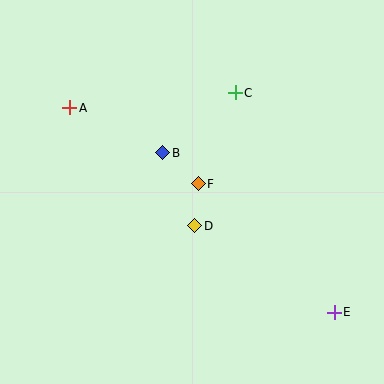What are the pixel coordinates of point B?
Point B is at (163, 153).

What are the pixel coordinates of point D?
Point D is at (195, 226).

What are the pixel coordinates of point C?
Point C is at (235, 93).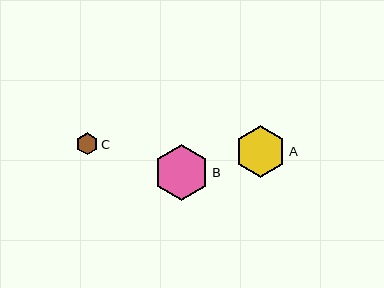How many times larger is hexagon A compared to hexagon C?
Hexagon A is approximately 2.3 times the size of hexagon C.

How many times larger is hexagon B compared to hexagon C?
Hexagon B is approximately 2.5 times the size of hexagon C.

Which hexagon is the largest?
Hexagon B is the largest with a size of approximately 55 pixels.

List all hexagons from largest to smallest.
From largest to smallest: B, A, C.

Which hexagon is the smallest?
Hexagon C is the smallest with a size of approximately 22 pixels.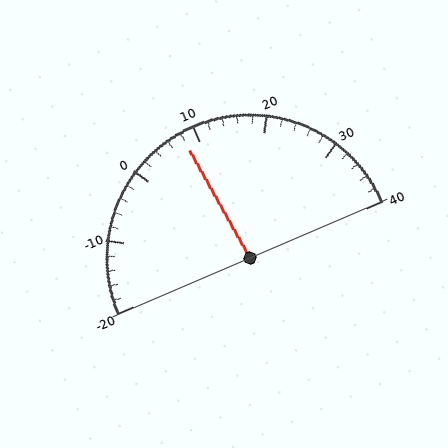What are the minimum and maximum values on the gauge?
The gauge ranges from -20 to 40.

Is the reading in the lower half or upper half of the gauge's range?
The reading is in the lower half of the range (-20 to 40).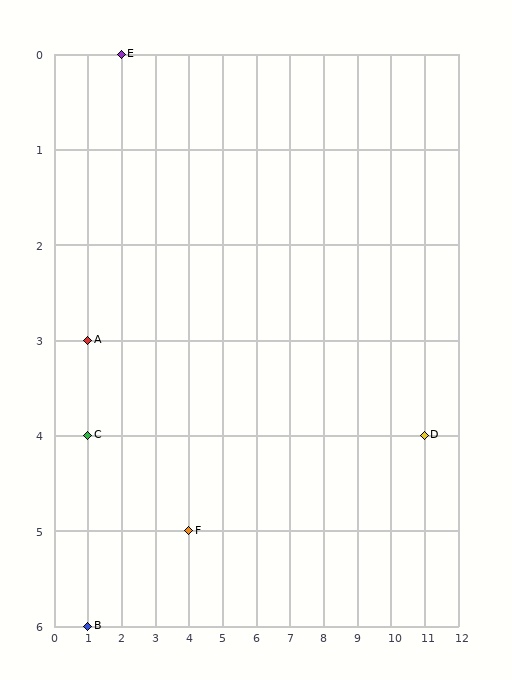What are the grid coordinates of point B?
Point B is at grid coordinates (1, 6).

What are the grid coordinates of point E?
Point E is at grid coordinates (2, 0).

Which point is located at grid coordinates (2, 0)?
Point E is at (2, 0).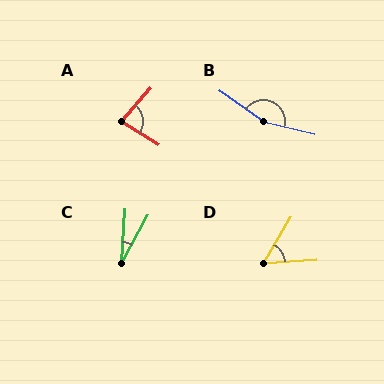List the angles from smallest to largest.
C (25°), D (56°), A (80°), B (159°).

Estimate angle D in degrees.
Approximately 56 degrees.